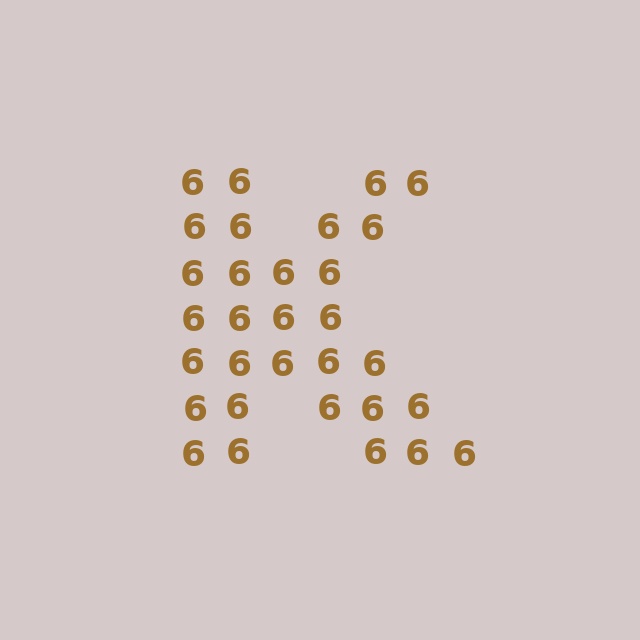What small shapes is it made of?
It is made of small digit 6's.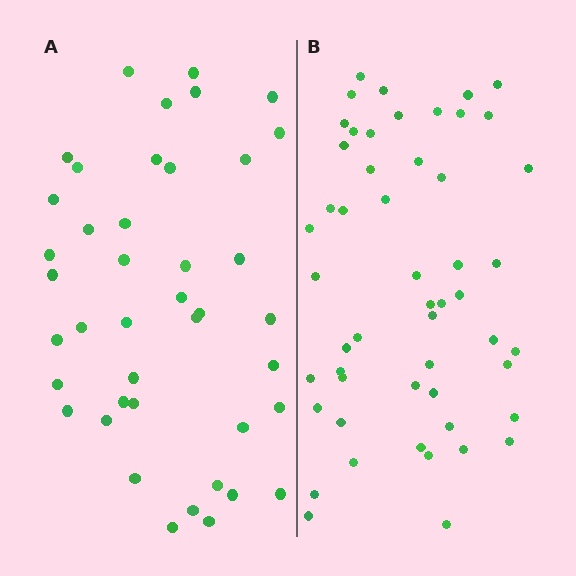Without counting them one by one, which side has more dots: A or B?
Region B (the right region) has more dots.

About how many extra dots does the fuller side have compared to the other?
Region B has roughly 10 or so more dots than region A.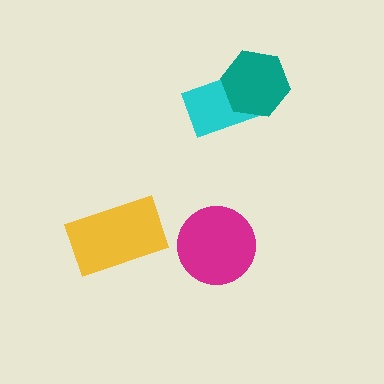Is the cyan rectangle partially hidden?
Yes, it is partially covered by another shape.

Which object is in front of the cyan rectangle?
The teal hexagon is in front of the cyan rectangle.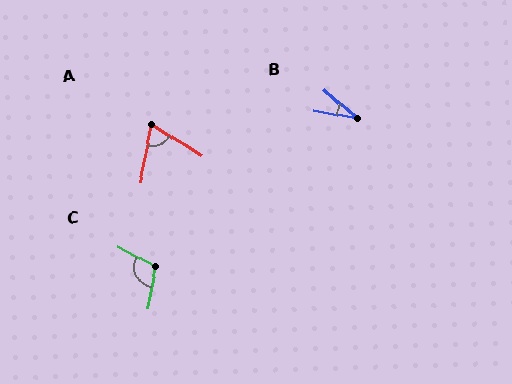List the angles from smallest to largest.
B (32°), A (68°), C (107°).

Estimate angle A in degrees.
Approximately 68 degrees.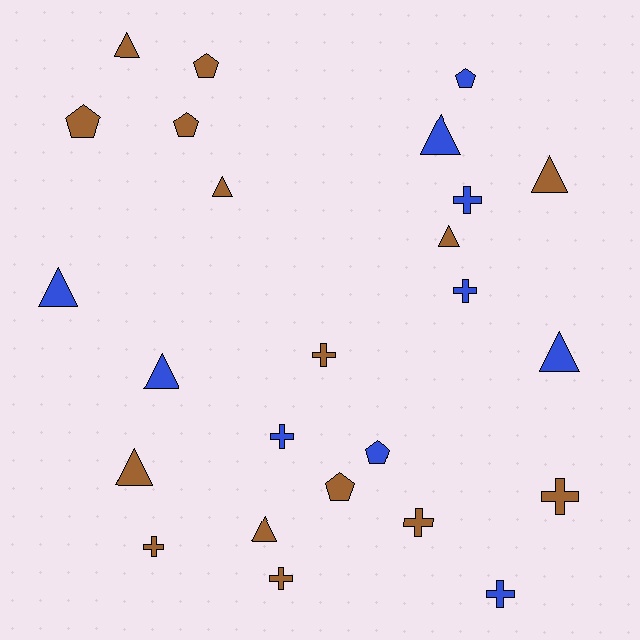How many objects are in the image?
There are 25 objects.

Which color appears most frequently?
Brown, with 15 objects.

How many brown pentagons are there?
There are 4 brown pentagons.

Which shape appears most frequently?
Triangle, with 10 objects.